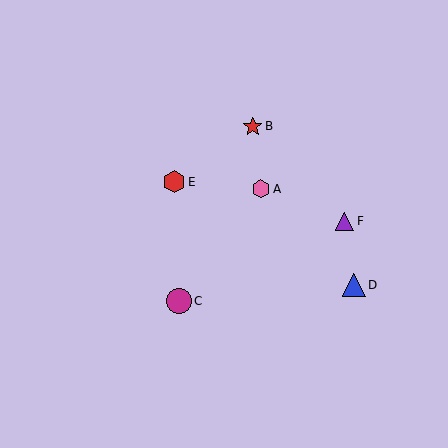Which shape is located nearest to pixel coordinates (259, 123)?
The red star (labeled B) at (253, 127) is nearest to that location.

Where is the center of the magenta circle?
The center of the magenta circle is at (179, 301).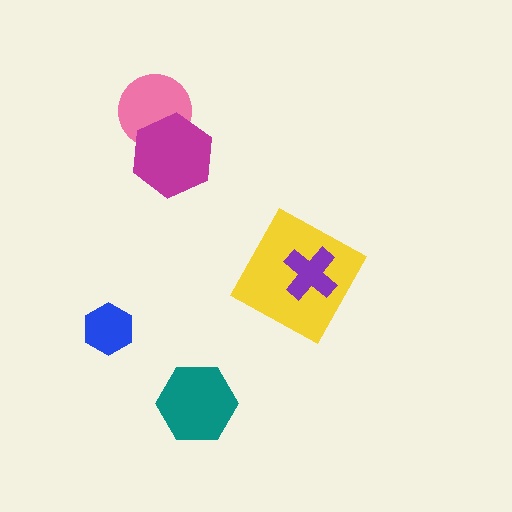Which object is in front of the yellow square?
The purple cross is in front of the yellow square.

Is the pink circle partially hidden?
Yes, it is partially covered by another shape.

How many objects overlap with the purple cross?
1 object overlaps with the purple cross.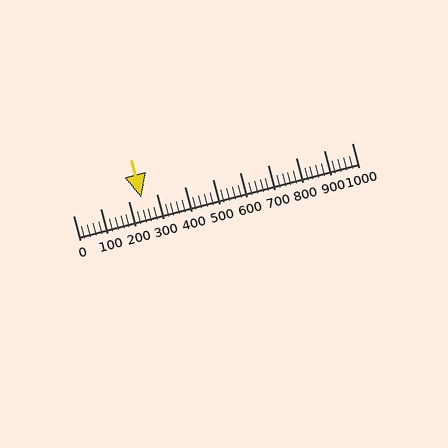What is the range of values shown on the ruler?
The ruler shows values from 0 to 1000.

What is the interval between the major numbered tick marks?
The major tick marks are spaced 100 units apart.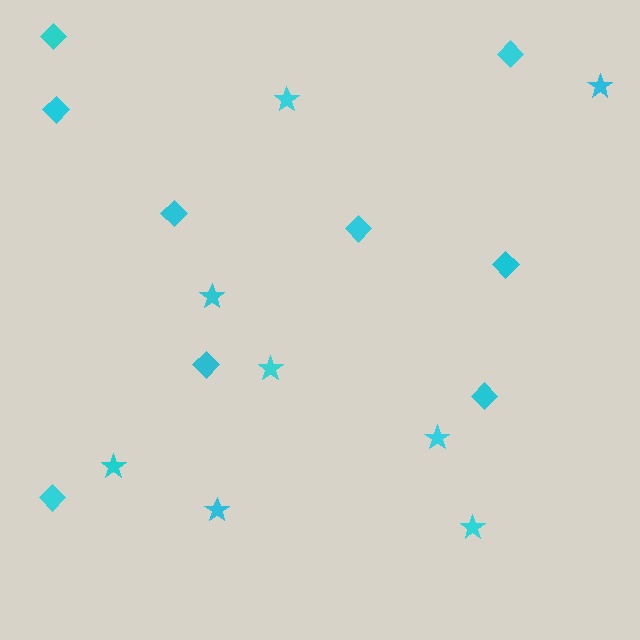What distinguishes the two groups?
There are 2 groups: one group of stars (8) and one group of diamonds (9).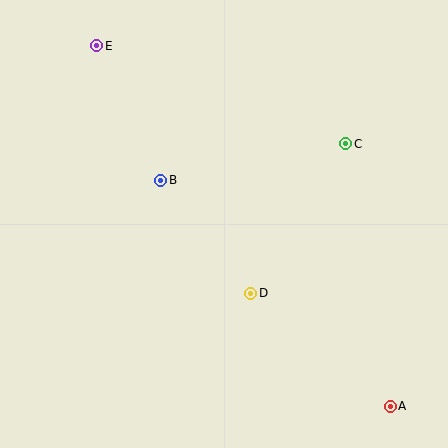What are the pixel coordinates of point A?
Point A is at (390, 406).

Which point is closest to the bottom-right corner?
Point A is closest to the bottom-right corner.